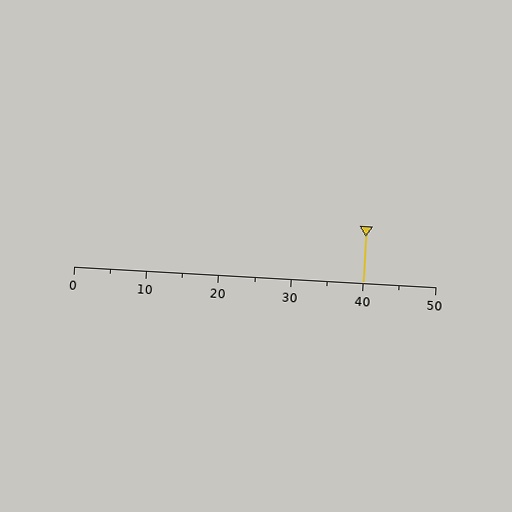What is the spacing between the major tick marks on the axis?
The major ticks are spaced 10 apart.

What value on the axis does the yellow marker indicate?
The marker indicates approximately 40.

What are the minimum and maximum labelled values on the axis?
The axis runs from 0 to 50.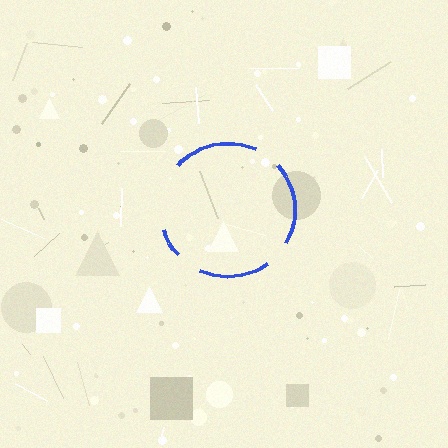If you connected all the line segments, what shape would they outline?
They would outline a circle.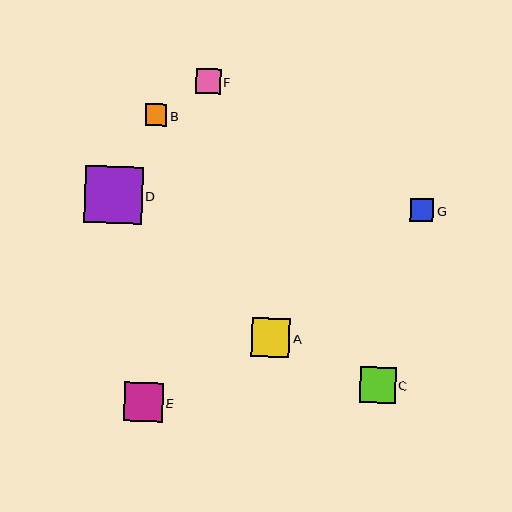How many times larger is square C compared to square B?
Square C is approximately 1.7 times the size of square B.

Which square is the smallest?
Square B is the smallest with a size of approximately 21 pixels.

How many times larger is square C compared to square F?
Square C is approximately 1.4 times the size of square F.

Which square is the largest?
Square D is the largest with a size of approximately 57 pixels.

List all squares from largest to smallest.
From largest to smallest: D, E, A, C, F, G, B.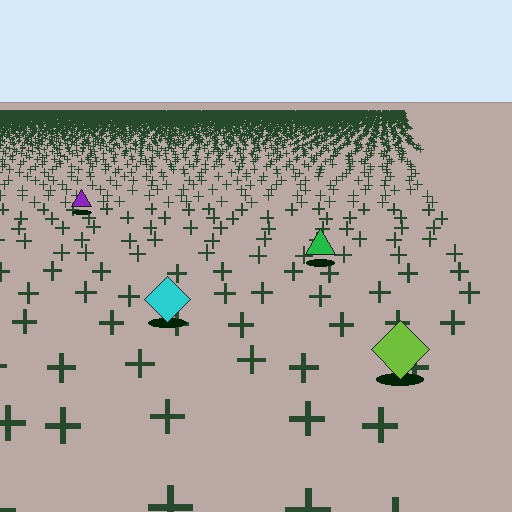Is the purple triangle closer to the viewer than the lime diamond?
No. The lime diamond is closer — you can tell from the texture gradient: the ground texture is coarser near it.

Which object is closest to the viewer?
The lime diamond is closest. The texture marks near it are larger and more spread out.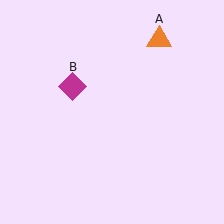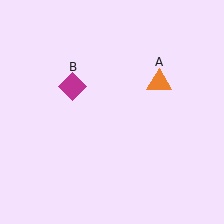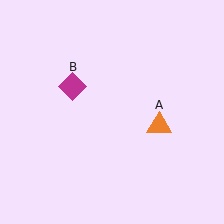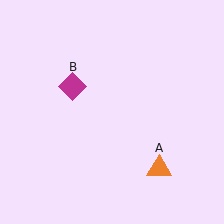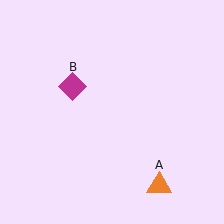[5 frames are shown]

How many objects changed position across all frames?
1 object changed position: orange triangle (object A).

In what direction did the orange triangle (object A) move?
The orange triangle (object A) moved down.